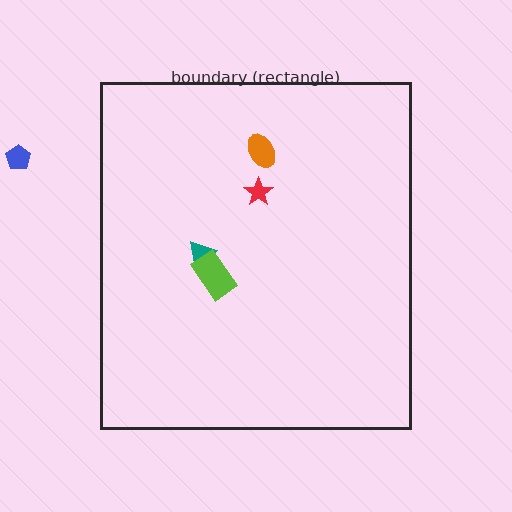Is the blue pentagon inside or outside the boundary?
Outside.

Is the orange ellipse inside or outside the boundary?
Inside.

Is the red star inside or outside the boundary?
Inside.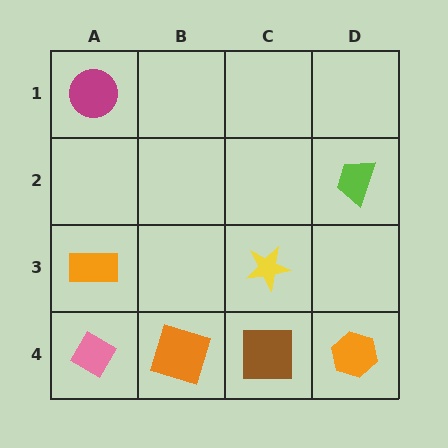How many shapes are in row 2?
1 shape.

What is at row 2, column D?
A lime trapezoid.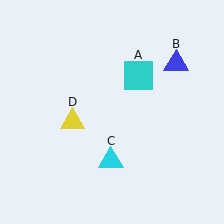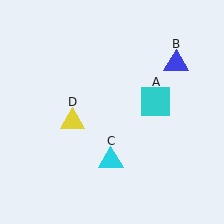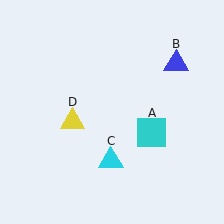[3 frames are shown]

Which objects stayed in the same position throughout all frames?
Blue triangle (object B) and cyan triangle (object C) and yellow triangle (object D) remained stationary.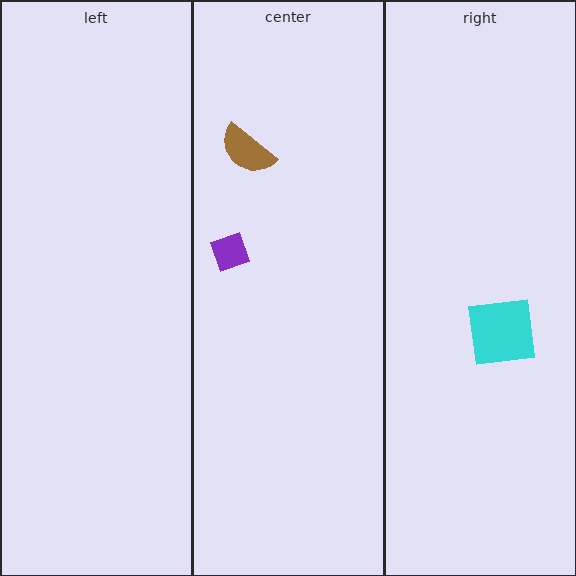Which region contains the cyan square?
The right region.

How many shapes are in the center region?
2.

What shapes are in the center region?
The purple diamond, the brown semicircle.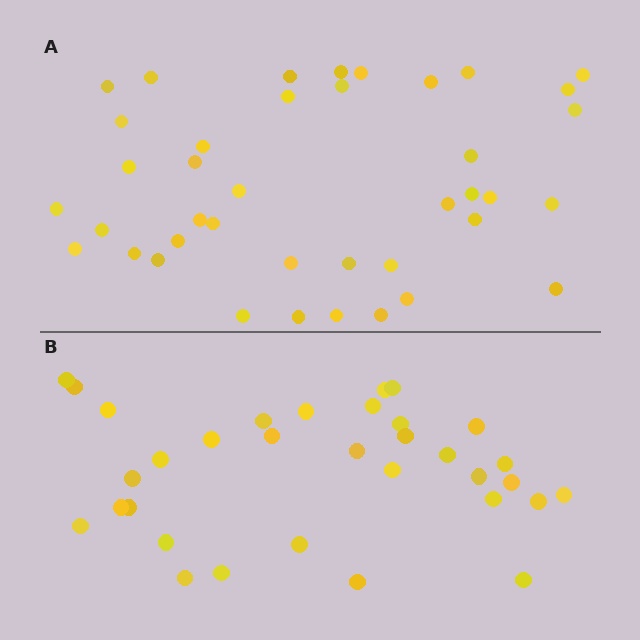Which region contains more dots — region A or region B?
Region A (the top region) has more dots.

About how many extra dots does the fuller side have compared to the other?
Region A has roughly 8 or so more dots than region B.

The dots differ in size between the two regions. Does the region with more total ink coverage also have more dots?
No. Region B has more total ink coverage because its dots are larger, but region A actually contains more individual dots. Total area can be misleading — the number of items is what matters here.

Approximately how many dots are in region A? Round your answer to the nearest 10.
About 40 dots.